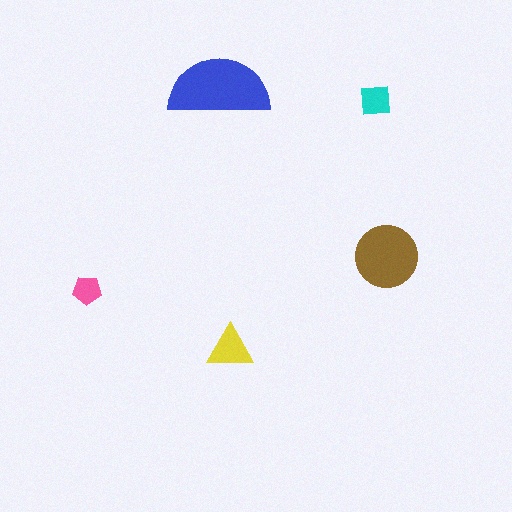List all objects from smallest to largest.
The pink pentagon, the cyan square, the yellow triangle, the brown circle, the blue semicircle.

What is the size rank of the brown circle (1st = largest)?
2nd.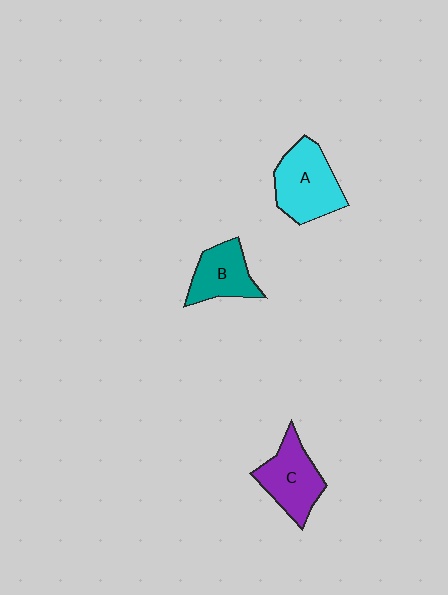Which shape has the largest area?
Shape A (cyan).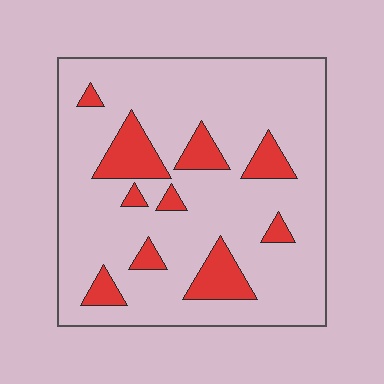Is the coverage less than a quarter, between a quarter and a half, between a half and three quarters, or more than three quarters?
Less than a quarter.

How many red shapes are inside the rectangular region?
10.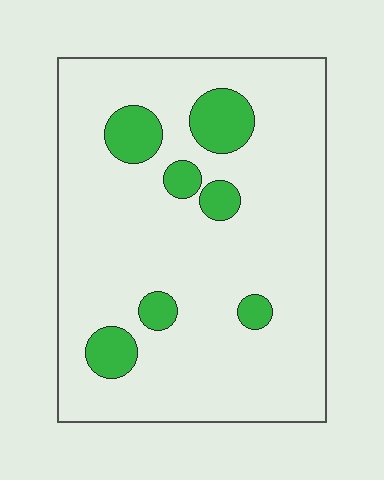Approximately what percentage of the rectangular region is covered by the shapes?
Approximately 15%.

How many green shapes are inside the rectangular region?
7.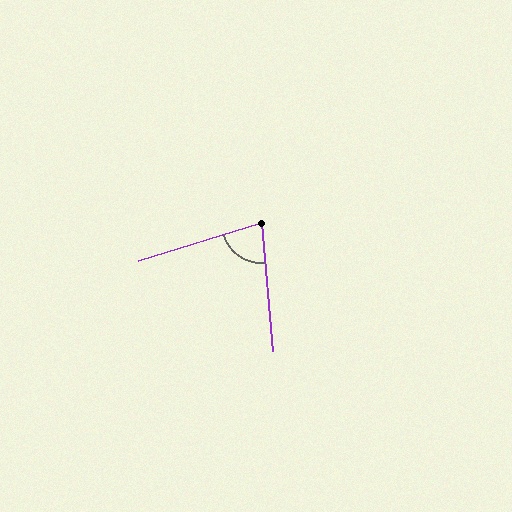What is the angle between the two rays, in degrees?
Approximately 78 degrees.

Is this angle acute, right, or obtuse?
It is acute.